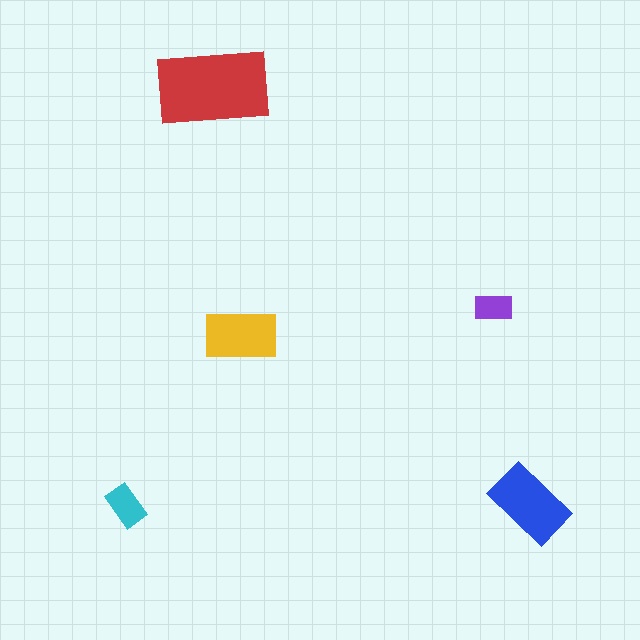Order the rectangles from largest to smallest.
the red one, the blue one, the yellow one, the cyan one, the purple one.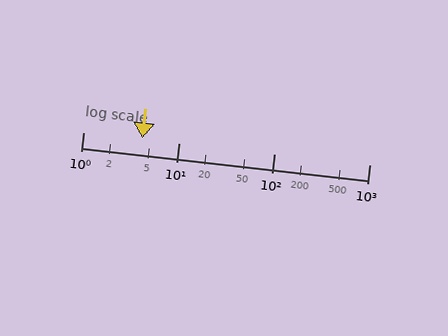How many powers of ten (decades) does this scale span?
The scale spans 3 decades, from 1 to 1000.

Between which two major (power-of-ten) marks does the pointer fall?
The pointer is between 1 and 10.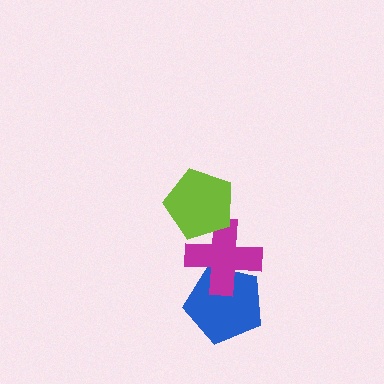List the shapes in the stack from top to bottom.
From top to bottom: the lime pentagon, the magenta cross, the blue pentagon.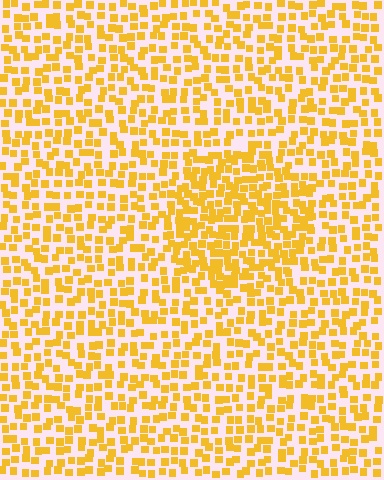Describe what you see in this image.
The image contains small yellow elements arranged at two different densities. A circle-shaped region is visible where the elements are more densely packed than the surrounding area.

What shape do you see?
I see a circle.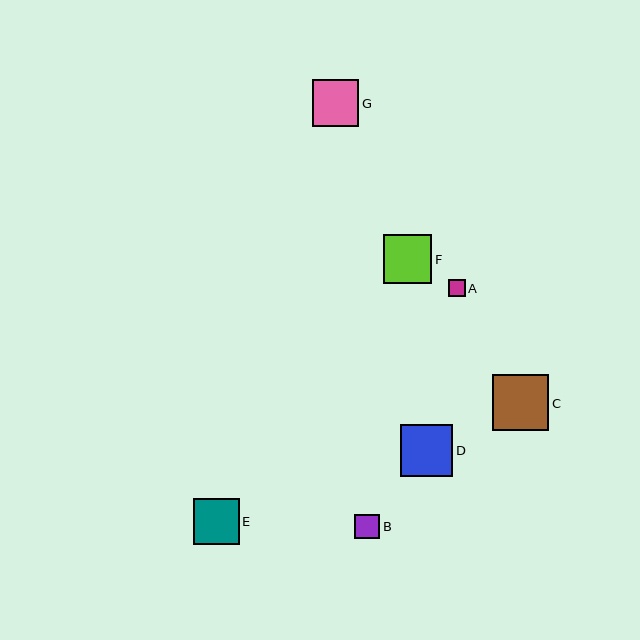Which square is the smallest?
Square A is the smallest with a size of approximately 17 pixels.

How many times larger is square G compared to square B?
Square G is approximately 1.9 times the size of square B.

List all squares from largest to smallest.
From largest to smallest: C, D, F, G, E, B, A.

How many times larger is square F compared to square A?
Square F is approximately 2.9 times the size of square A.